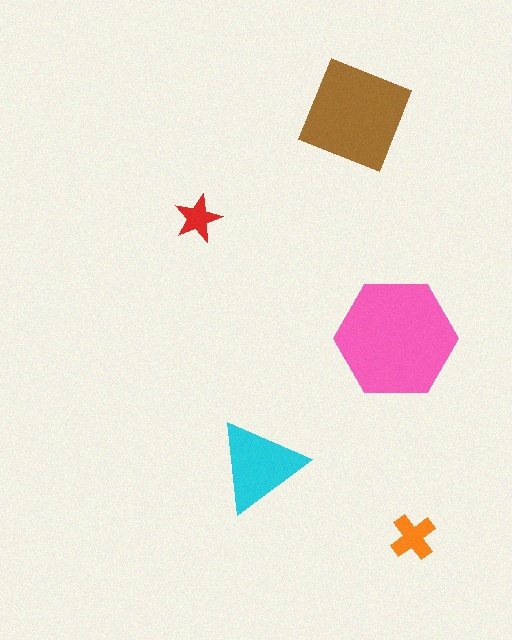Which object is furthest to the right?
The orange cross is rightmost.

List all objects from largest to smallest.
The pink hexagon, the brown diamond, the cyan triangle, the orange cross, the red star.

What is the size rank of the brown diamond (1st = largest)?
2nd.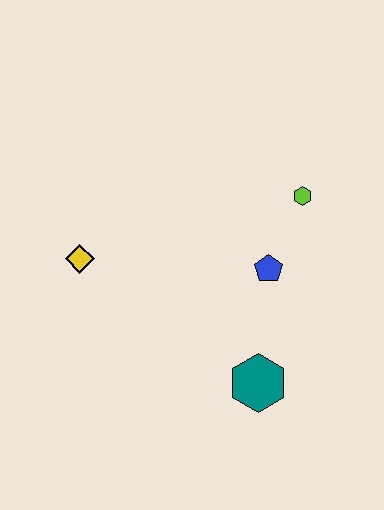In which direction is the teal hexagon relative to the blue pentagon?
The teal hexagon is below the blue pentagon.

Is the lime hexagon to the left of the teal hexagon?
No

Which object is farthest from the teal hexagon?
The yellow diamond is farthest from the teal hexagon.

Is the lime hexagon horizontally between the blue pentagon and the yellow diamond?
No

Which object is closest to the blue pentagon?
The lime hexagon is closest to the blue pentagon.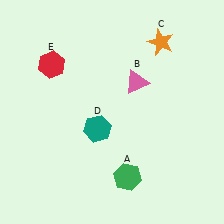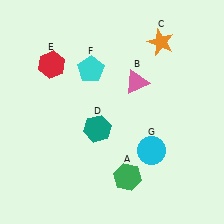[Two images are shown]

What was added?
A cyan pentagon (F), a cyan circle (G) were added in Image 2.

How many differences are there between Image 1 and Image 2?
There are 2 differences between the two images.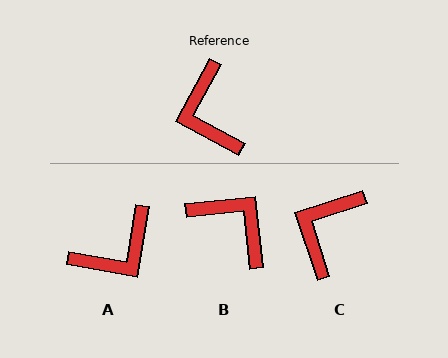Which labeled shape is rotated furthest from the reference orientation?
B, about 146 degrees away.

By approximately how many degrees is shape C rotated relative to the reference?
Approximately 44 degrees clockwise.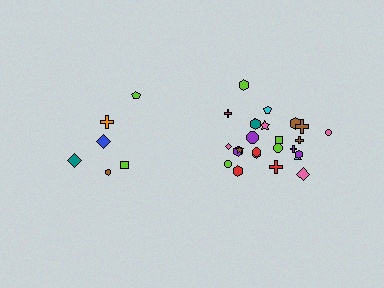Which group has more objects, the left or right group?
The right group.